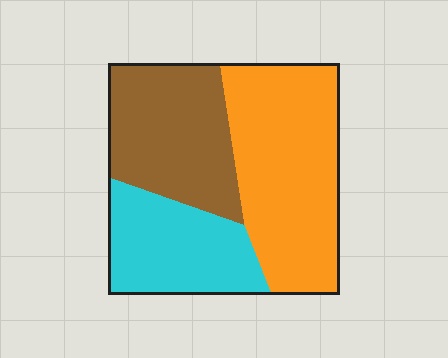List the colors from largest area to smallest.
From largest to smallest: orange, brown, cyan.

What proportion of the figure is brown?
Brown takes up about one third (1/3) of the figure.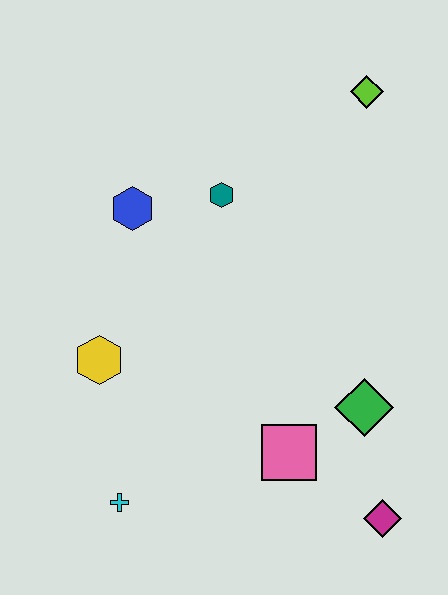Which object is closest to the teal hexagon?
The blue hexagon is closest to the teal hexagon.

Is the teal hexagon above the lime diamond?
No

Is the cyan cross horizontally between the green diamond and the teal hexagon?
No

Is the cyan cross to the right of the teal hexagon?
No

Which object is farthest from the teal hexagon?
The magenta diamond is farthest from the teal hexagon.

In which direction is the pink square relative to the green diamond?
The pink square is to the left of the green diamond.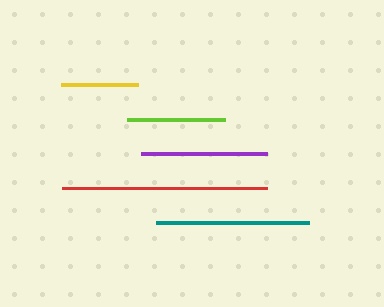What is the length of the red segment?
The red segment is approximately 205 pixels long.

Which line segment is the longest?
The red line is the longest at approximately 205 pixels.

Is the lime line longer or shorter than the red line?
The red line is longer than the lime line.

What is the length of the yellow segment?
The yellow segment is approximately 77 pixels long.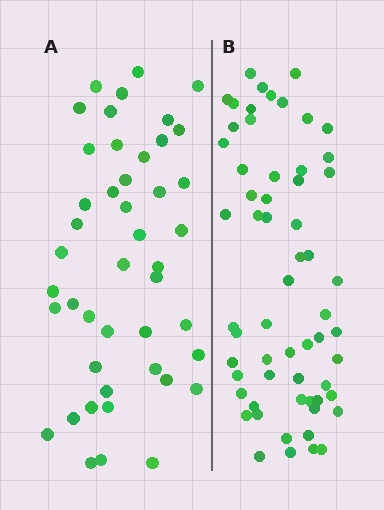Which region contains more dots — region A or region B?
Region B (the right region) has more dots.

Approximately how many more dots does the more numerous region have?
Region B has approximately 15 more dots than region A.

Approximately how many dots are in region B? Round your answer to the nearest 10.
About 60 dots.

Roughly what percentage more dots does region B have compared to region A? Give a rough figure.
About 35% more.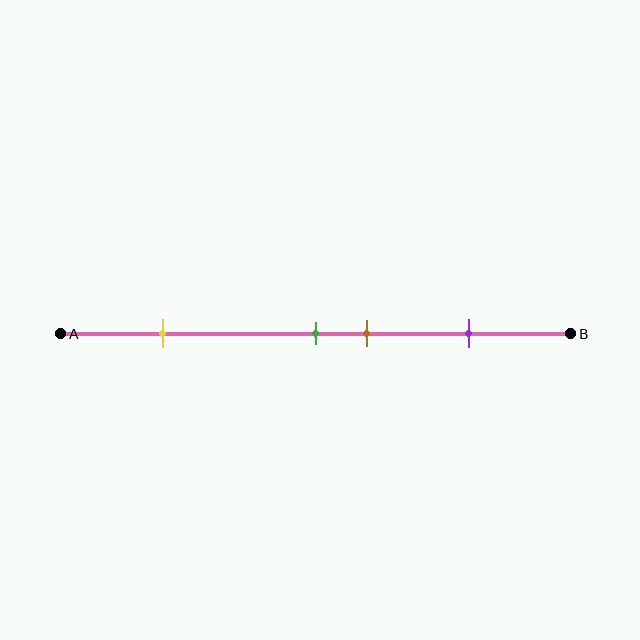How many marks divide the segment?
There are 4 marks dividing the segment.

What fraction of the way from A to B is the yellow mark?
The yellow mark is approximately 20% (0.2) of the way from A to B.